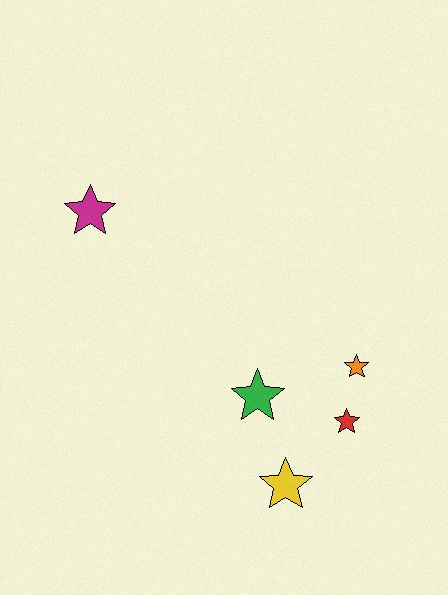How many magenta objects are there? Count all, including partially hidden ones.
There is 1 magenta object.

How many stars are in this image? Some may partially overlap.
There are 5 stars.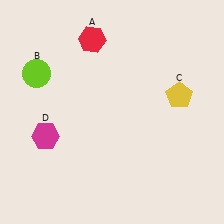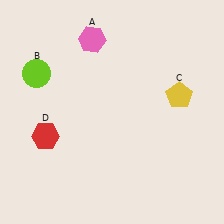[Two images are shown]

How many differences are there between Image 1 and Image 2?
There are 2 differences between the two images.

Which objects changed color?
A changed from red to pink. D changed from magenta to red.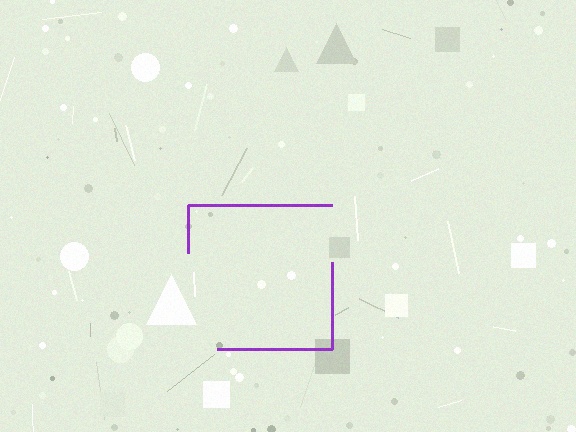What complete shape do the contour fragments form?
The contour fragments form a square.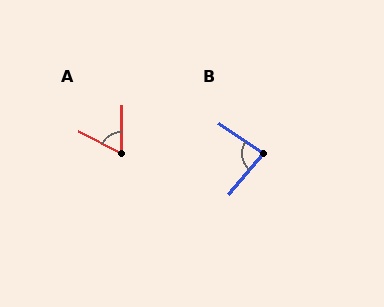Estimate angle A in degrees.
Approximately 63 degrees.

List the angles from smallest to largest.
A (63°), B (84°).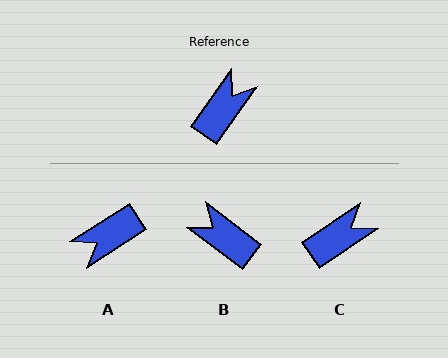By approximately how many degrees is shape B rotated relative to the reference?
Approximately 88 degrees counter-clockwise.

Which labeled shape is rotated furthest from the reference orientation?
A, about 158 degrees away.